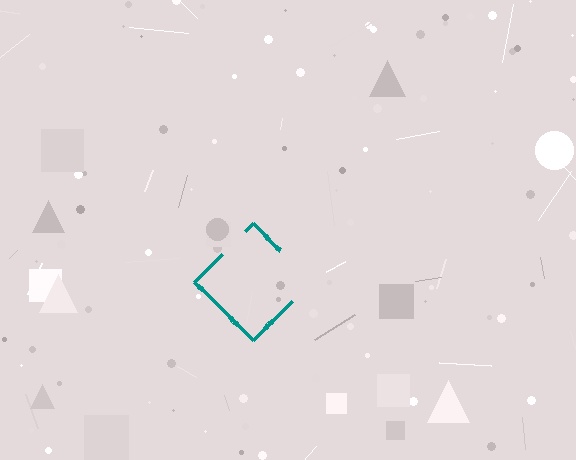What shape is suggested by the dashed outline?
The dashed outline suggests a diamond.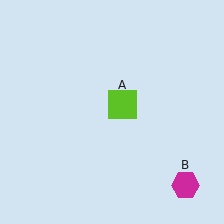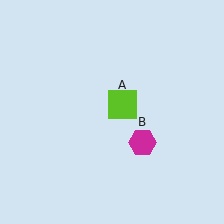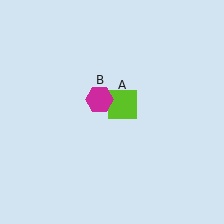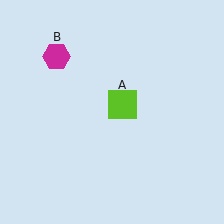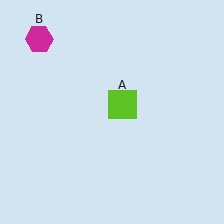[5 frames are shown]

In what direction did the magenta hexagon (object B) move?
The magenta hexagon (object B) moved up and to the left.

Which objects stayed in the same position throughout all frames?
Lime square (object A) remained stationary.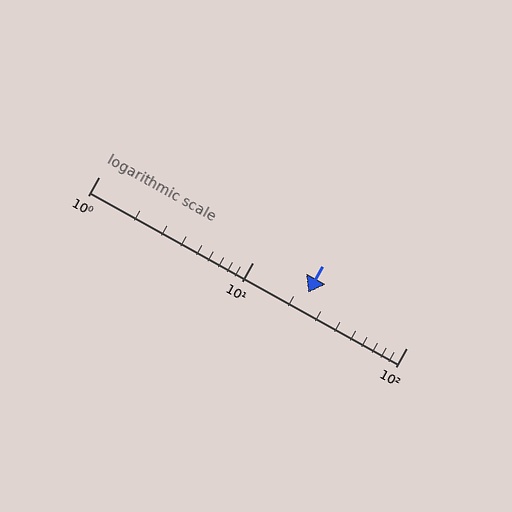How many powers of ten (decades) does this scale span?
The scale spans 2 decades, from 1 to 100.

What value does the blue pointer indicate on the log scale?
The pointer indicates approximately 23.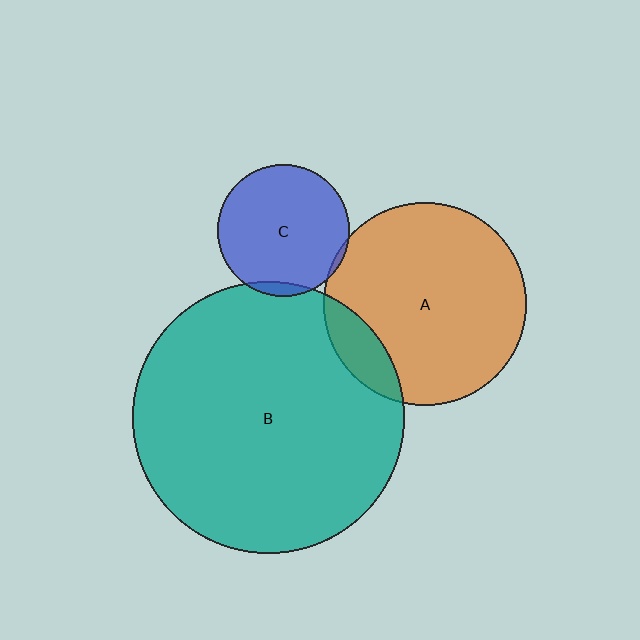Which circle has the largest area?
Circle B (teal).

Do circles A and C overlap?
Yes.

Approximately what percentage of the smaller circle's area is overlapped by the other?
Approximately 5%.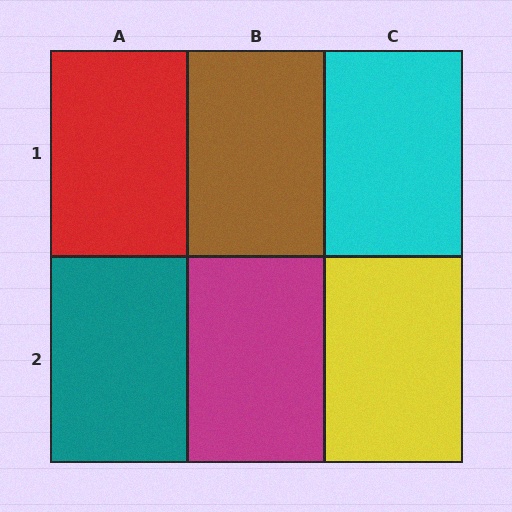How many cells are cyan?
1 cell is cyan.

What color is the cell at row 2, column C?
Yellow.